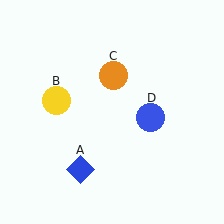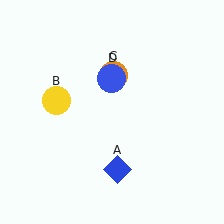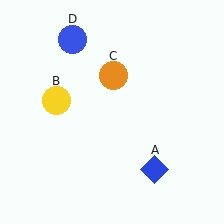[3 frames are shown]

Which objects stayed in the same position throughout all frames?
Yellow circle (object B) and orange circle (object C) remained stationary.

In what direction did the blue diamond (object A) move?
The blue diamond (object A) moved right.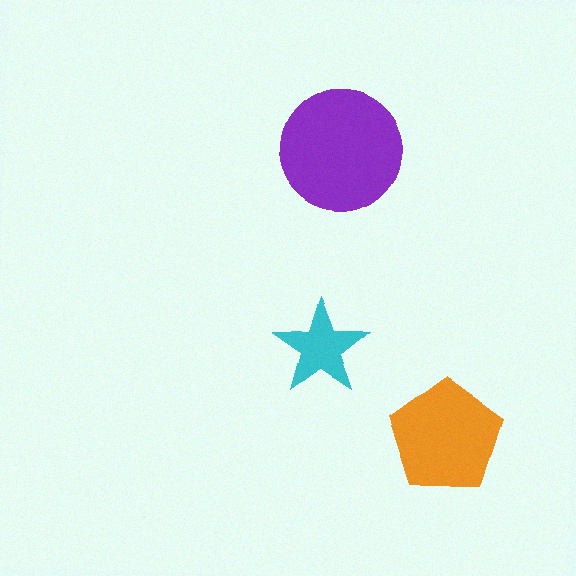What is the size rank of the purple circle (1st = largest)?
1st.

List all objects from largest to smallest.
The purple circle, the orange pentagon, the cyan star.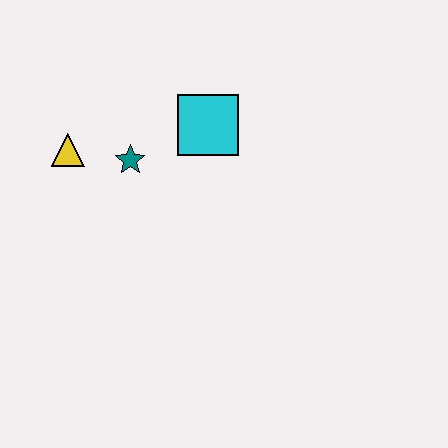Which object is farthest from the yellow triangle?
The cyan square is farthest from the yellow triangle.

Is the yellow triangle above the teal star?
Yes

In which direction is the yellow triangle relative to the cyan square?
The yellow triangle is to the left of the cyan square.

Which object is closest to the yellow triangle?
The teal star is closest to the yellow triangle.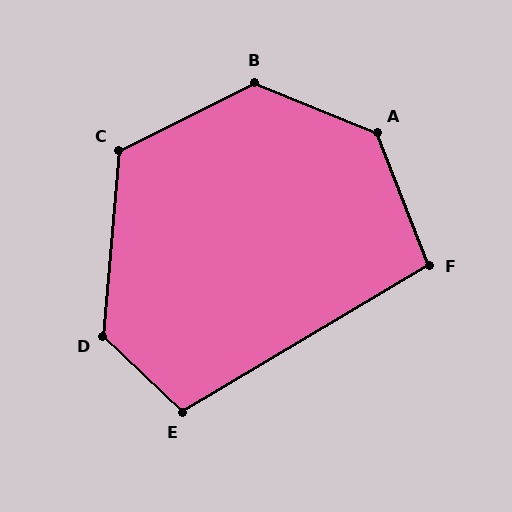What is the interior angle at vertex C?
Approximately 121 degrees (obtuse).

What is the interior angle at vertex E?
Approximately 105 degrees (obtuse).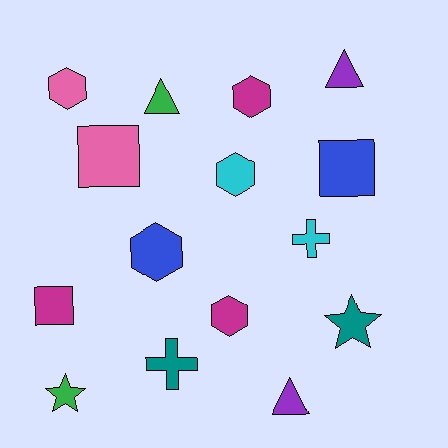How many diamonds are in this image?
There are no diamonds.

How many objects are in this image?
There are 15 objects.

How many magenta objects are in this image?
There are 3 magenta objects.